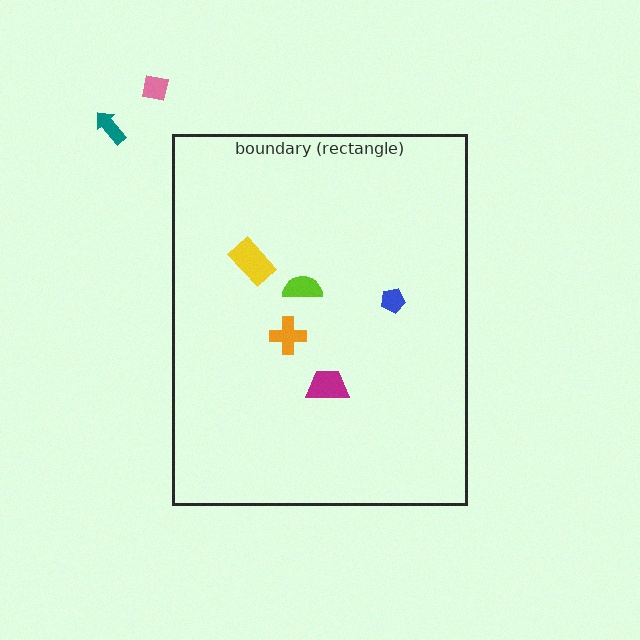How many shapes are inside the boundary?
5 inside, 2 outside.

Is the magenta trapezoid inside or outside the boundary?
Inside.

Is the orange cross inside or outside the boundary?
Inside.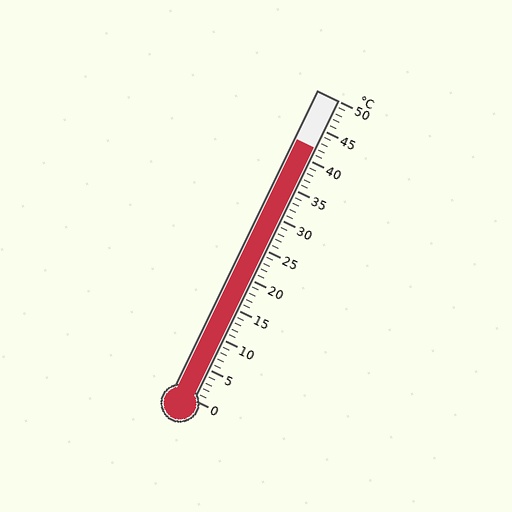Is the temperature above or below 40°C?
The temperature is above 40°C.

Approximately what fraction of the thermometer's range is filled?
The thermometer is filled to approximately 85% of its range.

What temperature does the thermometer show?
The thermometer shows approximately 42°C.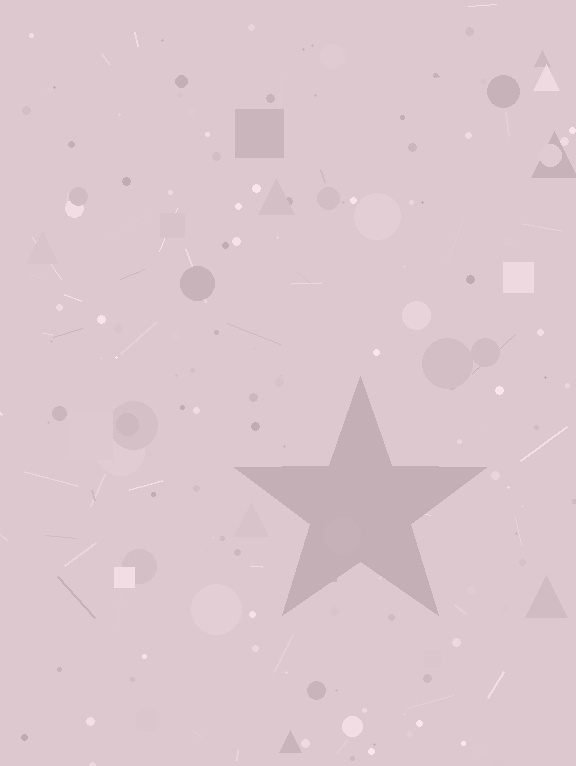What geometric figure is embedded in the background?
A star is embedded in the background.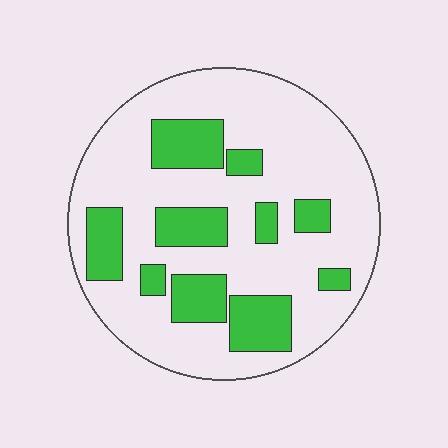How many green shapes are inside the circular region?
10.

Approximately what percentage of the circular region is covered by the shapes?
Approximately 25%.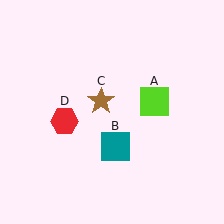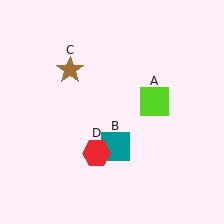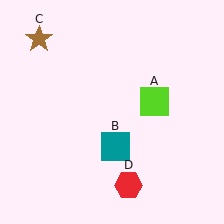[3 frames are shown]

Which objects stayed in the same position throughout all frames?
Lime square (object A) and teal square (object B) remained stationary.